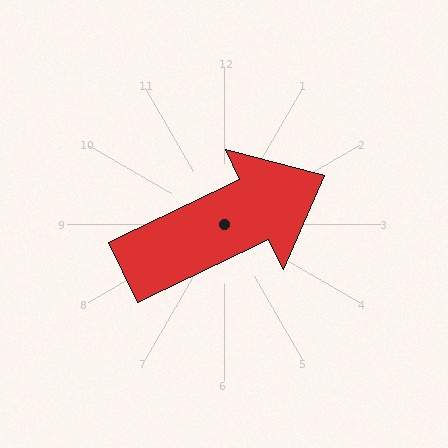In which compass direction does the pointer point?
Northeast.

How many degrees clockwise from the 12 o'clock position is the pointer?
Approximately 64 degrees.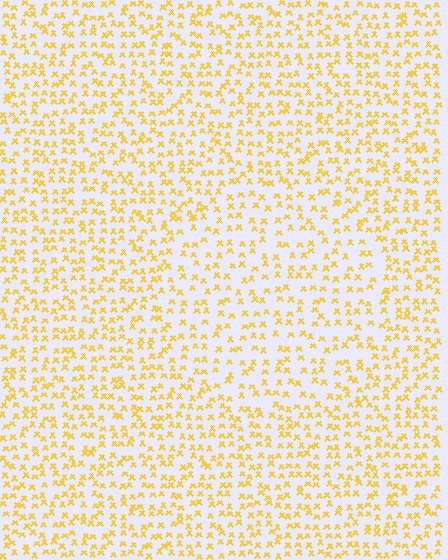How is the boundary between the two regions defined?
The boundary is defined by a change in element density (approximately 1.4x ratio). All elements are the same color, size, and shape.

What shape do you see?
I see a circle.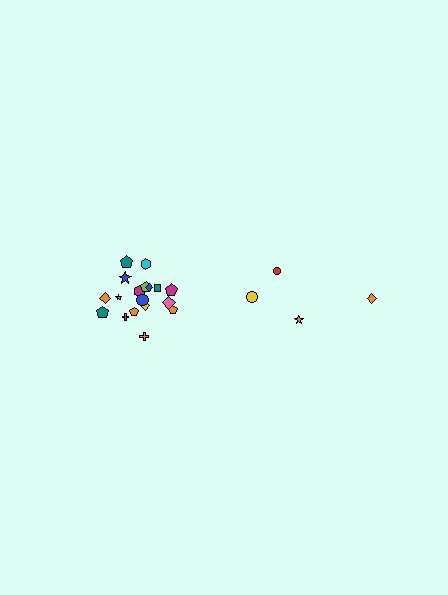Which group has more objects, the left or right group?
The left group.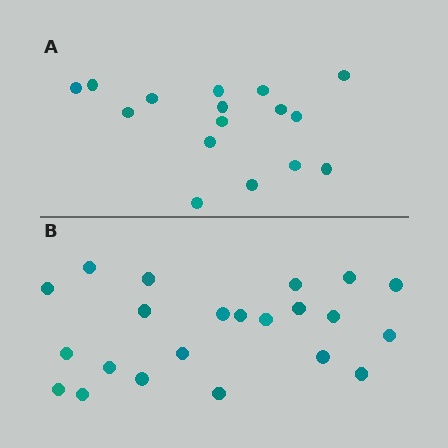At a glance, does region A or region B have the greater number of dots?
Region B (the bottom region) has more dots.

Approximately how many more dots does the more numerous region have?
Region B has about 6 more dots than region A.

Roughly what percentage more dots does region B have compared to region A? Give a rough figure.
About 40% more.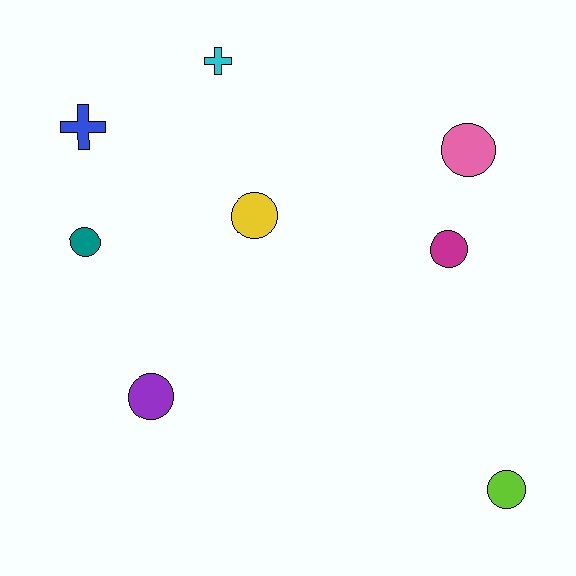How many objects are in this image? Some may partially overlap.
There are 8 objects.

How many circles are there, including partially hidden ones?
There are 6 circles.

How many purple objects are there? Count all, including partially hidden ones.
There is 1 purple object.